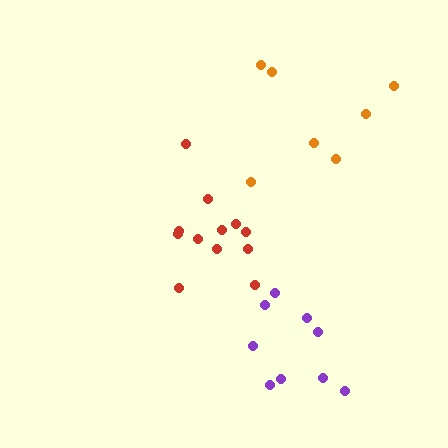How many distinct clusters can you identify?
There are 3 distinct clusters.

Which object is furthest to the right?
The orange cluster is rightmost.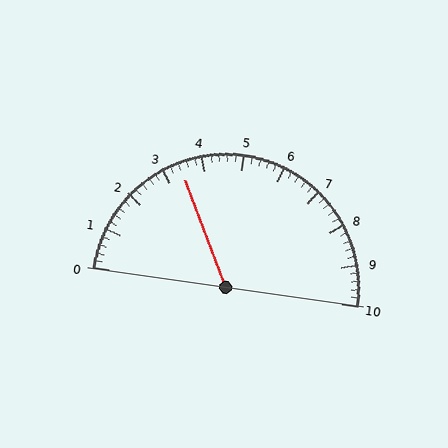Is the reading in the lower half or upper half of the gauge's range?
The reading is in the lower half of the range (0 to 10).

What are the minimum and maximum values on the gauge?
The gauge ranges from 0 to 10.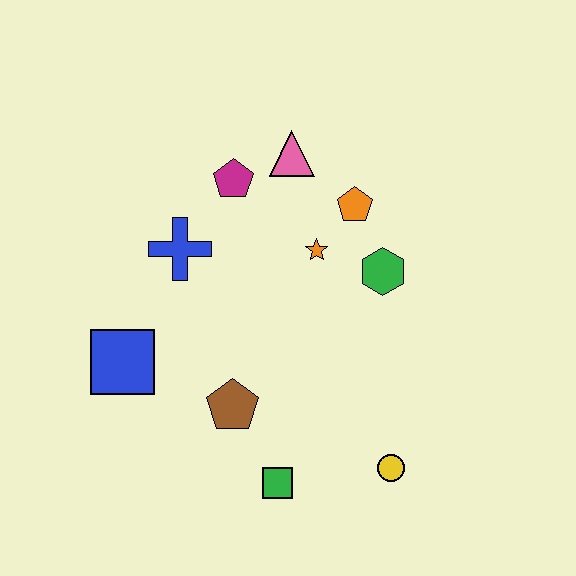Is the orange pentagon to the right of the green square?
Yes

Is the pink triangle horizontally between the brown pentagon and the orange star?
Yes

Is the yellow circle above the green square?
Yes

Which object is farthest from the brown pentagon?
The pink triangle is farthest from the brown pentagon.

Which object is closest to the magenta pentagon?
The pink triangle is closest to the magenta pentagon.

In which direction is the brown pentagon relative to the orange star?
The brown pentagon is below the orange star.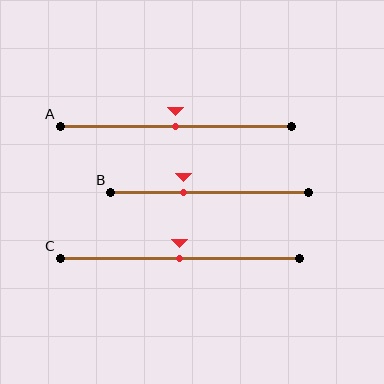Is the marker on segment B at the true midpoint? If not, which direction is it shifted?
No, the marker on segment B is shifted to the left by about 13% of the segment length.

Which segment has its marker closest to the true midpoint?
Segment A has its marker closest to the true midpoint.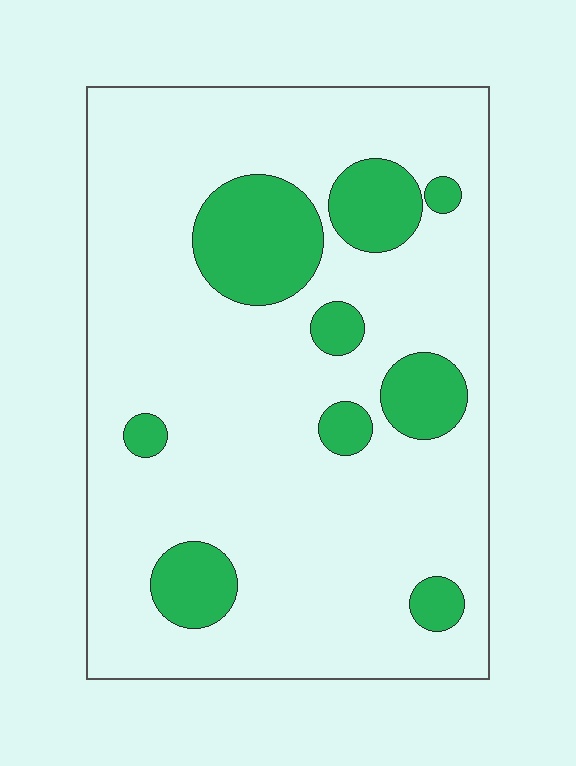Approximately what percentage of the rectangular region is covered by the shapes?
Approximately 20%.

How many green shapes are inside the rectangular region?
9.